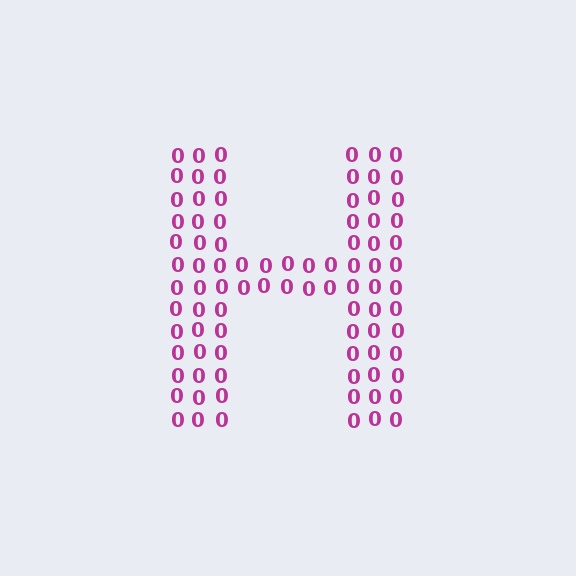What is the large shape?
The large shape is the letter H.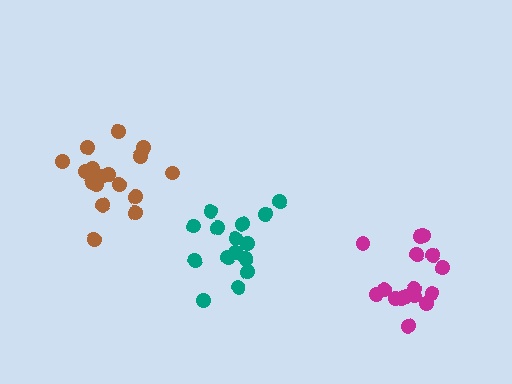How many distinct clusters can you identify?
There are 3 distinct clusters.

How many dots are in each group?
Group 1: 17 dots, Group 2: 15 dots, Group 3: 17 dots (49 total).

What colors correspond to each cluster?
The clusters are colored: brown, teal, magenta.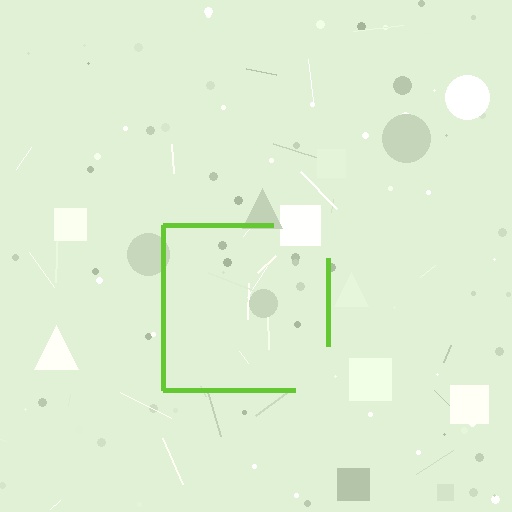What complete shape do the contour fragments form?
The contour fragments form a square.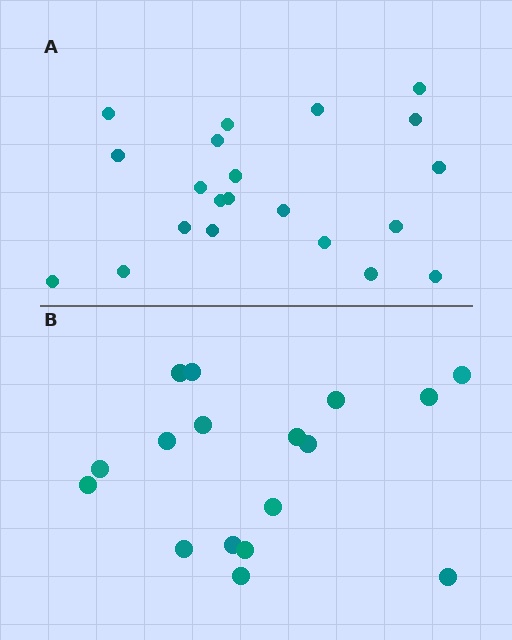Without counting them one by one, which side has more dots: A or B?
Region A (the top region) has more dots.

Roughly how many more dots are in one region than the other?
Region A has about 4 more dots than region B.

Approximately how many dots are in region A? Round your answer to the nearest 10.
About 20 dots. (The exact count is 21, which rounds to 20.)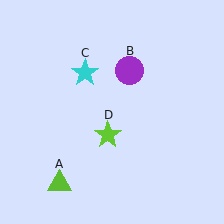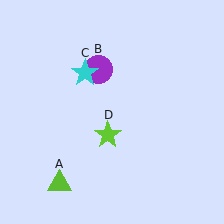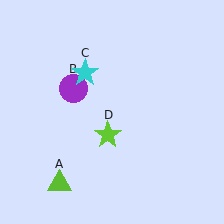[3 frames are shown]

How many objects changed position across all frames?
1 object changed position: purple circle (object B).